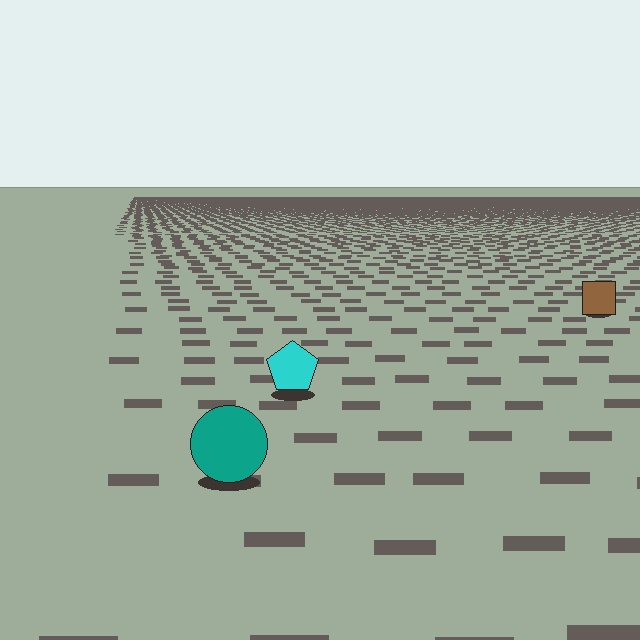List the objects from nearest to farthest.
From nearest to farthest: the teal circle, the cyan pentagon, the brown square.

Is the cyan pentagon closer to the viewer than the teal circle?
No. The teal circle is closer — you can tell from the texture gradient: the ground texture is coarser near it.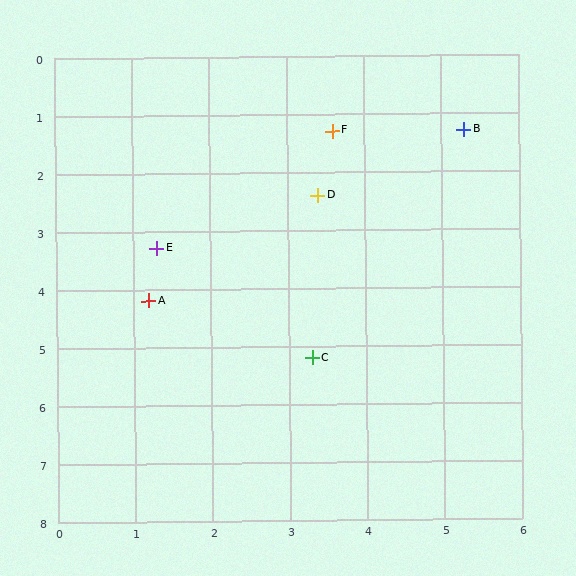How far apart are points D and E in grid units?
Points D and E are about 2.3 grid units apart.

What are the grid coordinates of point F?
Point F is at approximately (3.6, 1.3).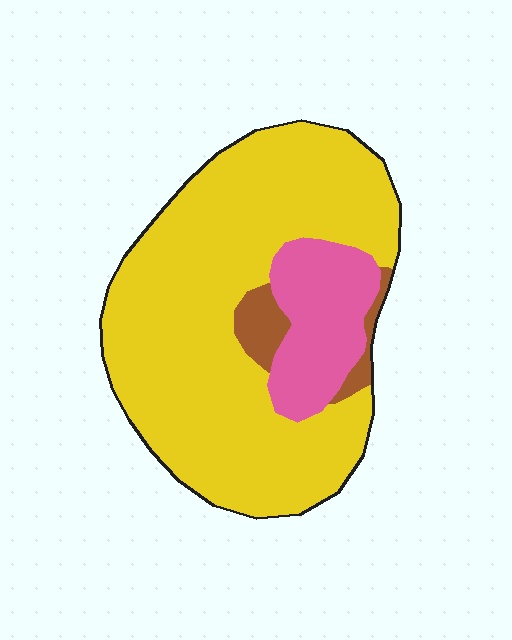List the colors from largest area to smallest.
From largest to smallest: yellow, pink, brown.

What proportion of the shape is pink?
Pink takes up less than a quarter of the shape.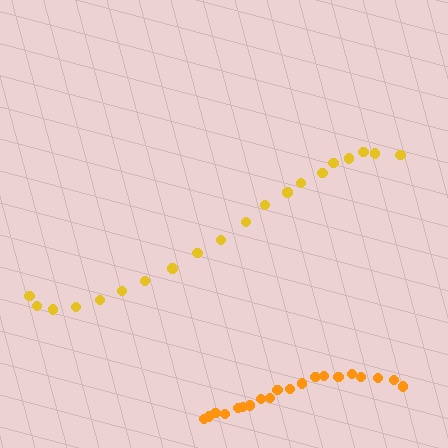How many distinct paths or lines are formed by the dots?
There are 2 distinct paths.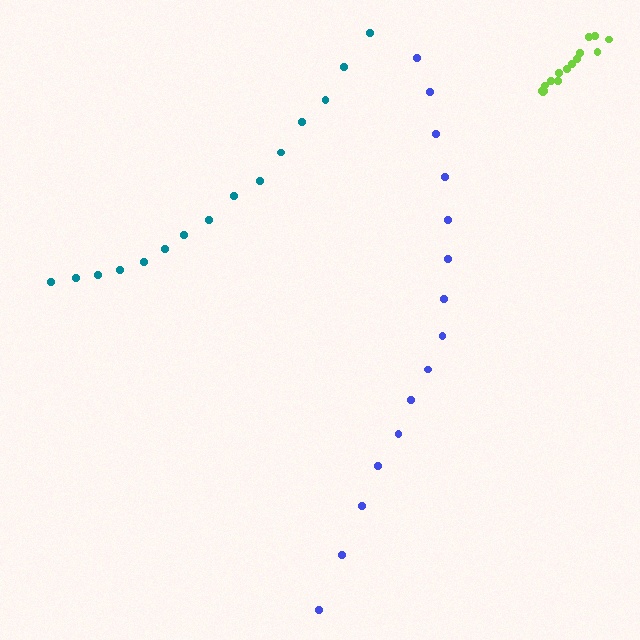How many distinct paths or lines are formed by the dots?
There are 3 distinct paths.